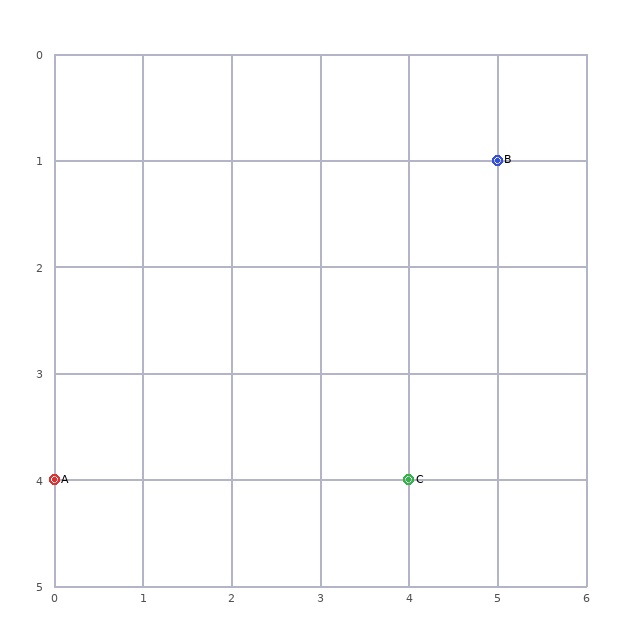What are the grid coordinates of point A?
Point A is at grid coordinates (0, 4).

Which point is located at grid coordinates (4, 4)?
Point C is at (4, 4).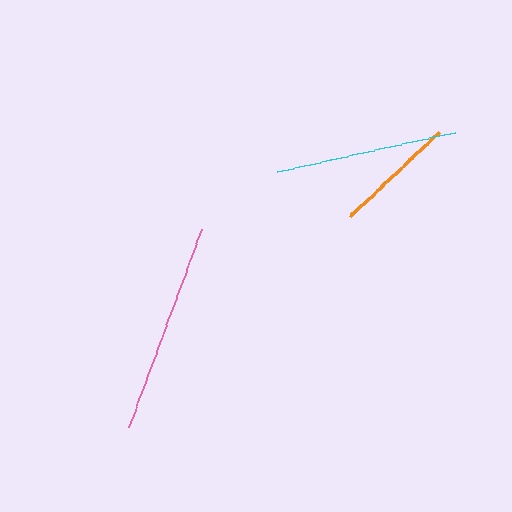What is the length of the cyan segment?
The cyan segment is approximately 182 pixels long.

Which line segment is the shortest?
The orange line is the shortest at approximately 122 pixels.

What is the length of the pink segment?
The pink segment is approximately 210 pixels long.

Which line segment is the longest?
The pink line is the longest at approximately 210 pixels.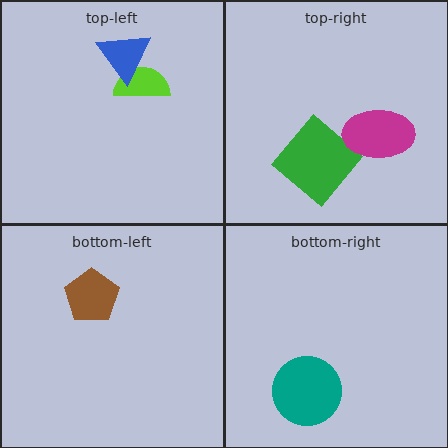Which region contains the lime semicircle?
The top-left region.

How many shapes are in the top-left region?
2.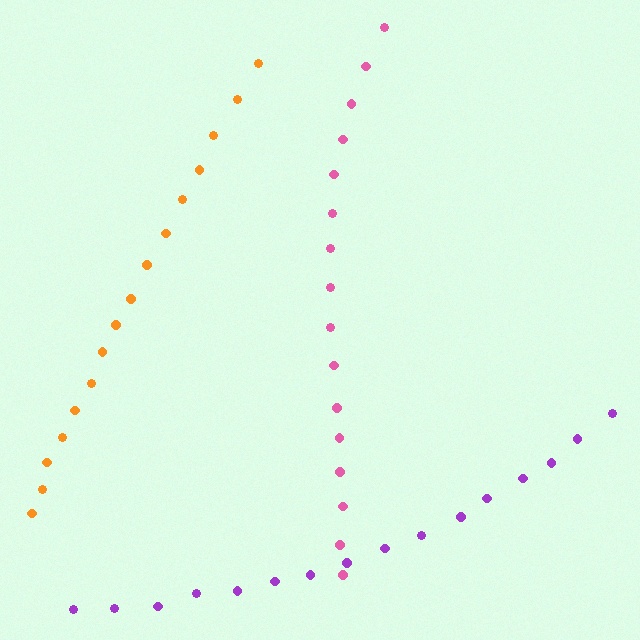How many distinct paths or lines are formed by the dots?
There are 3 distinct paths.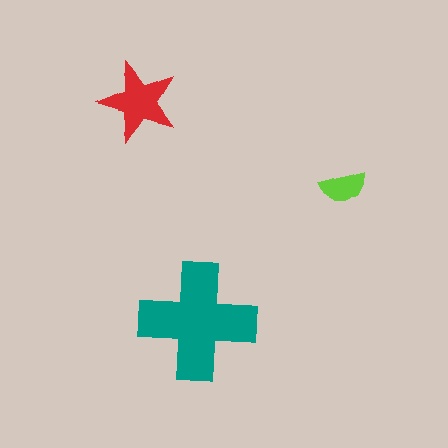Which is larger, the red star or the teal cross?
The teal cross.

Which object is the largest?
The teal cross.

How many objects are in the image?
There are 3 objects in the image.